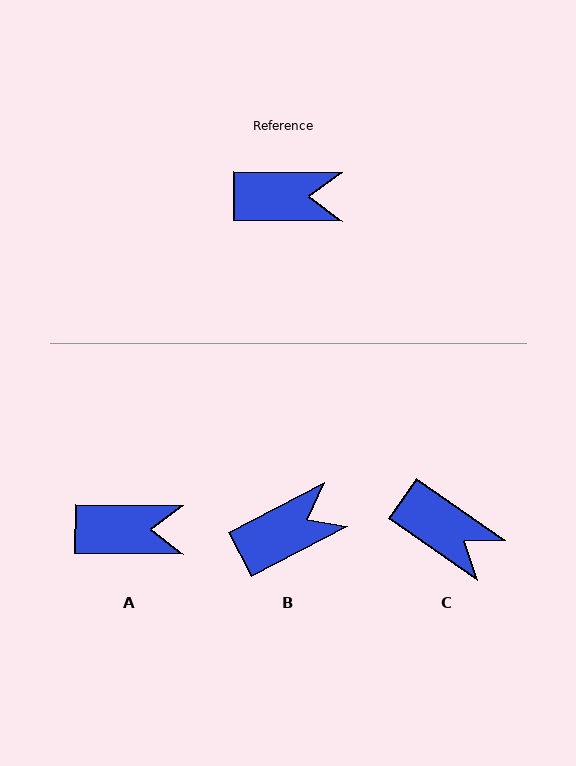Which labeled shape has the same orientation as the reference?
A.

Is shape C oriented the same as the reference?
No, it is off by about 35 degrees.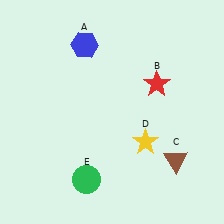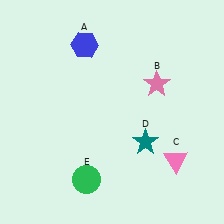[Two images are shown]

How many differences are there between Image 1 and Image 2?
There are 3 differences between the two images.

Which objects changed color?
B changed from red to pink. C changed from brown to pink. D changed from yellow to teal.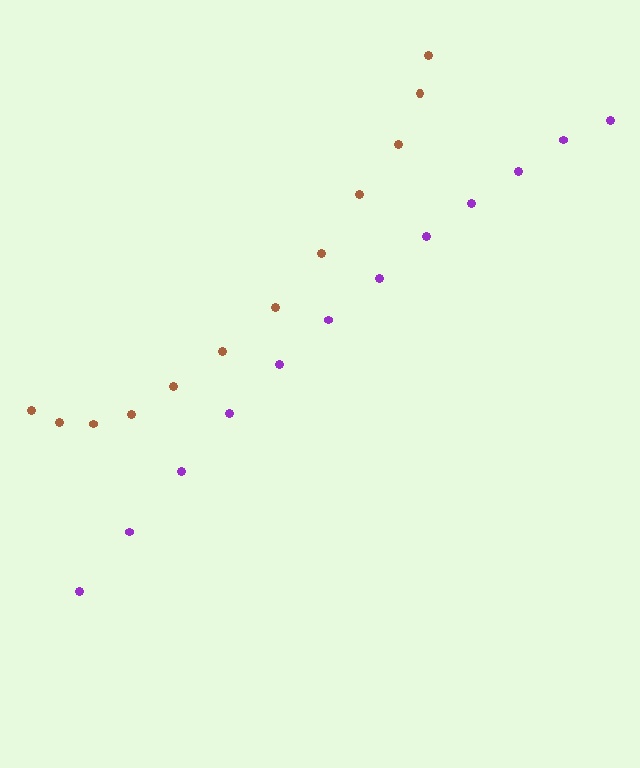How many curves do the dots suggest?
There are 2 distinct paths.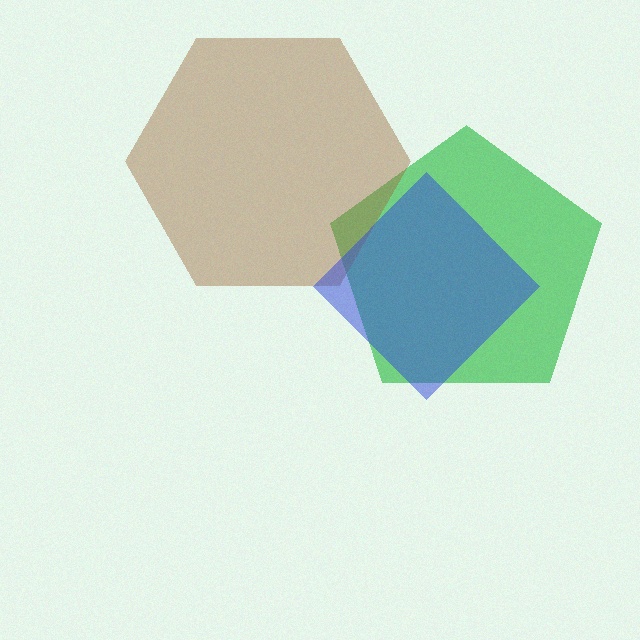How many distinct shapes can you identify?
There are 3 distinct shapes: a green pentagon, a brown hexagon, a blue diamond.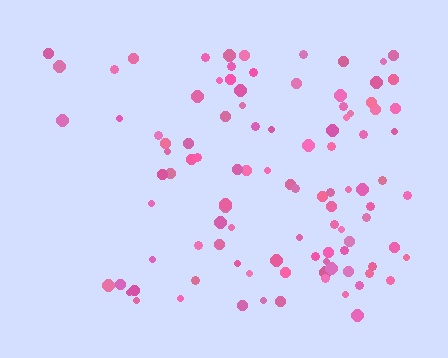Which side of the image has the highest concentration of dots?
The right.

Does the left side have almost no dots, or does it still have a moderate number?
Still a moderate number, just noticeably fewer than the right.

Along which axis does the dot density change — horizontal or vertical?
Horizontal.